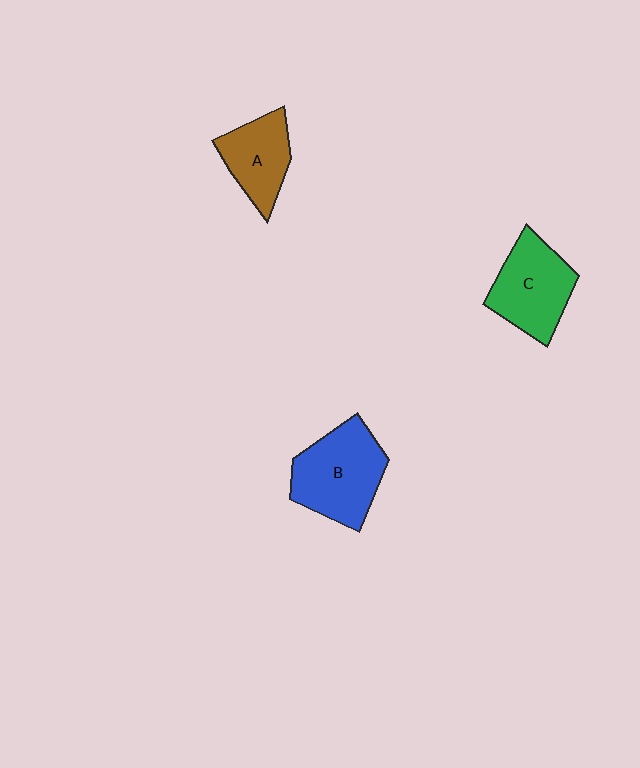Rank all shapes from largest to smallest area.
From largest to smallest: B (blue), C (green), A (brown).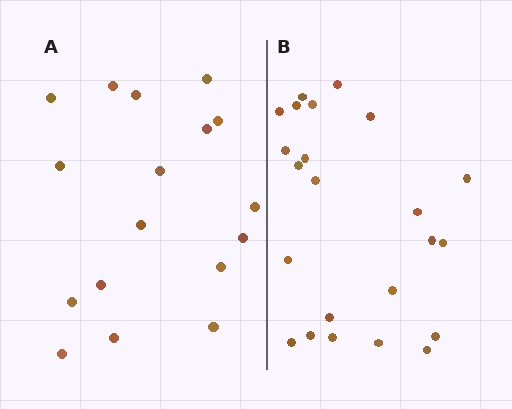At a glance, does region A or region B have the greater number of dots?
Region B (the right region) has more dots.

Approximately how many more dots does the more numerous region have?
Region B has about 6 more dots than region A.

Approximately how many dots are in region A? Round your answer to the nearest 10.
About 20 dots. (The exact count is 17, which rounds to 20.)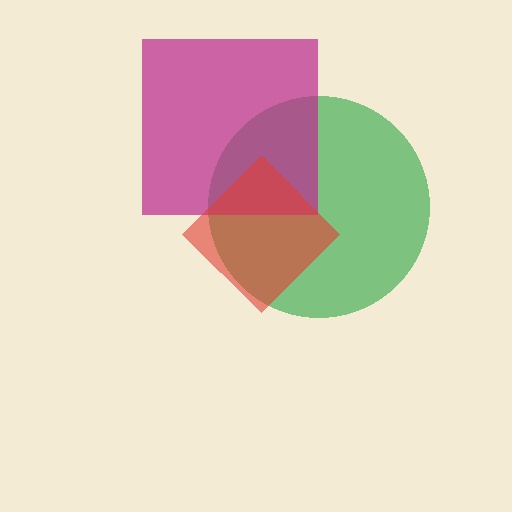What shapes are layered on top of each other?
The layered shapes are: a green circle, a magenta square, a red diamond.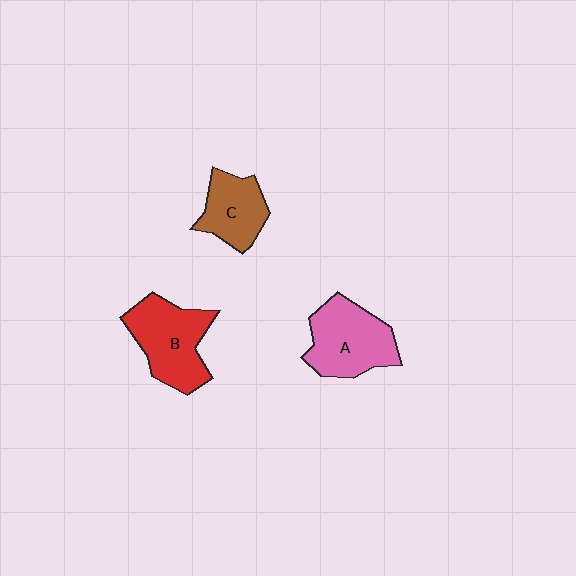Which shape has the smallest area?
Shape C (brown).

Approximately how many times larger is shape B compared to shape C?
Approximately 1.4 times.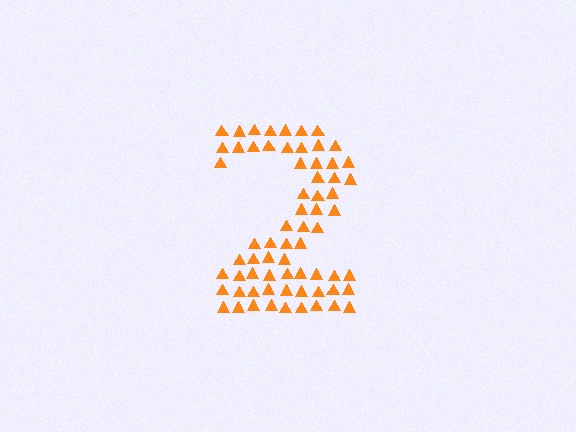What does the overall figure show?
The overall figure shows the digit 2.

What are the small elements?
The small elements are triangles.